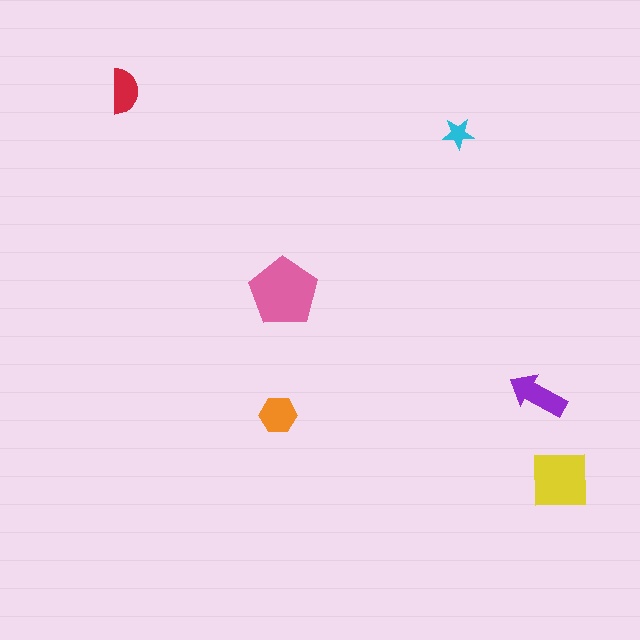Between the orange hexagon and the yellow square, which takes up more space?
The yellow square.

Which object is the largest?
The pink pentagon.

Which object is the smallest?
The cyan star.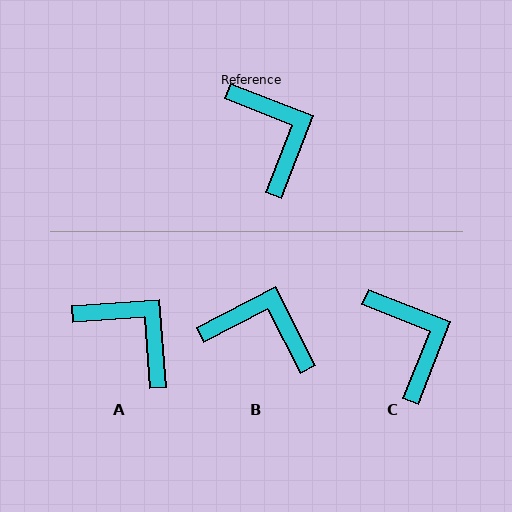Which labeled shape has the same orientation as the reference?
C.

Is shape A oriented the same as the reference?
No, it is off by about 26 degrees.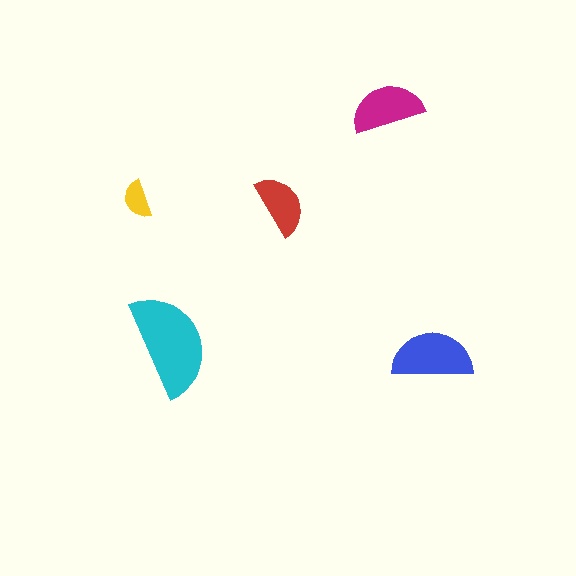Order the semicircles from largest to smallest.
the cyan one, the blue one, the magenta one, the red one, the yellow one.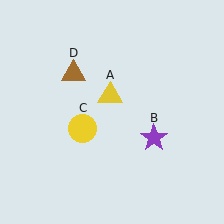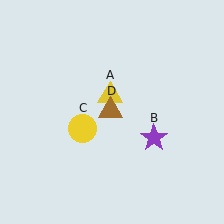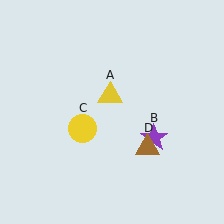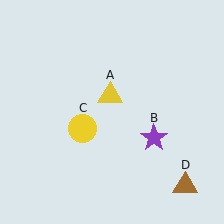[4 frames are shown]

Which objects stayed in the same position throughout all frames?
Yellow triangle (object A) and purple star (object B) and yellow circle (object C) remained stationary.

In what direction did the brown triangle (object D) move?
The brown triangle (object D) moved down and to the right.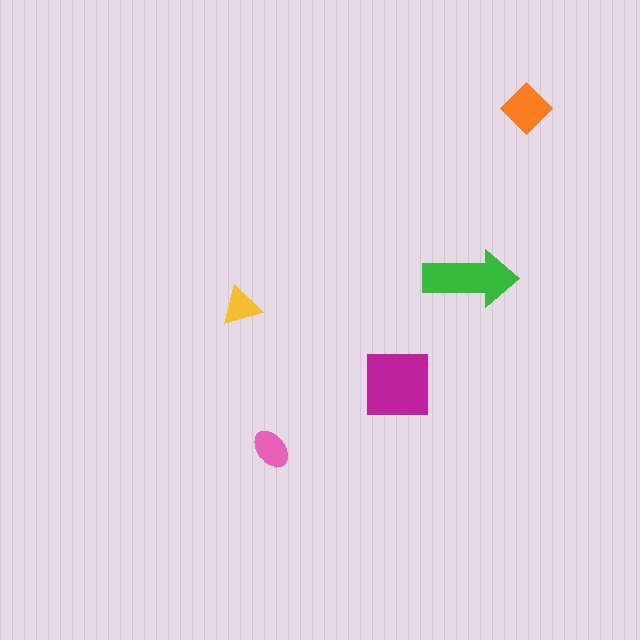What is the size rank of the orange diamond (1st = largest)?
3rd.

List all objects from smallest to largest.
The yellow triangle, the pink ellipse, the orange diamond, the green arrow, the magenta square.